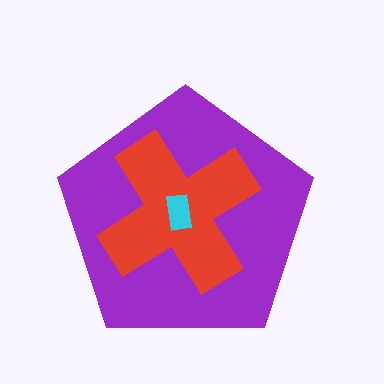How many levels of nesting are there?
3.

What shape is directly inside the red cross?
The cyan rectangle.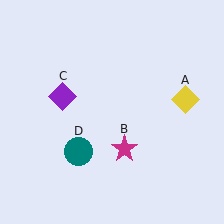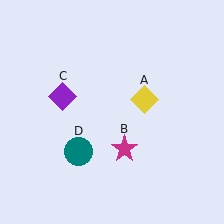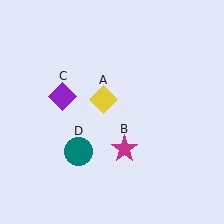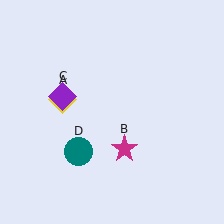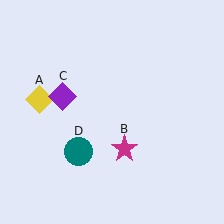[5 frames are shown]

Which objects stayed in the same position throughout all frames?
Magenta star (object B) and purple diamond (object C) and teal circle (object D) remained stationary.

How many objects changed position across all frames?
1 object changed position: yellow diamond (object A).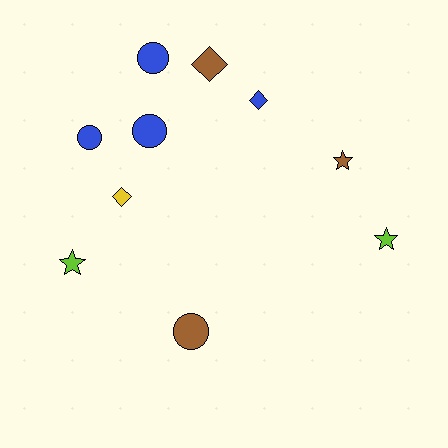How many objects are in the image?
There are 10 objects.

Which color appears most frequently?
Blue, with 4 objects.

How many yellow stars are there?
There are no yellow stars.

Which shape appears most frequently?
Circle, with 4 objects.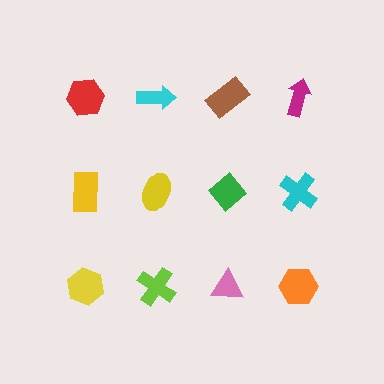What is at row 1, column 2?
A cyan arrow.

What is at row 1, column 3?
A brown rectangle.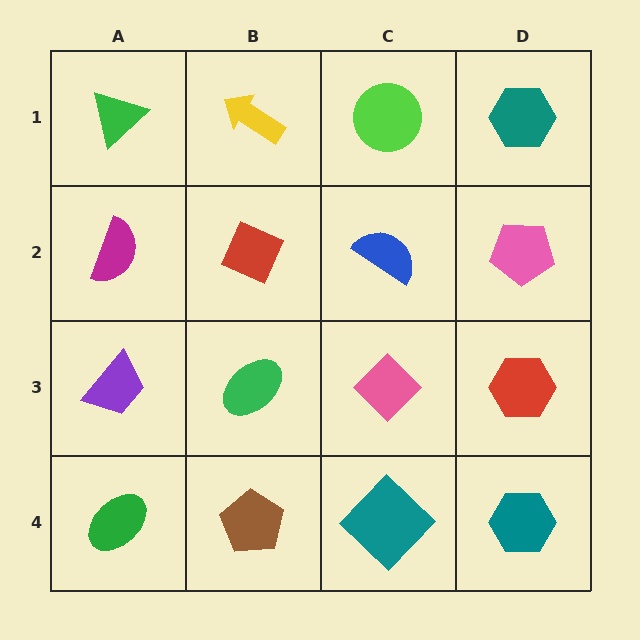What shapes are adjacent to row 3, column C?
A blue semicircle (row 2, column C), a teal diamond (row 4, column C), a green ellipse (row 3, column B), a red hexagon (row 3, column D).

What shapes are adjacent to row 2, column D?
A teal hexagon (row 1, column D), a red hexagon (row 3, column D), a blue semicircle (row 2, column C).